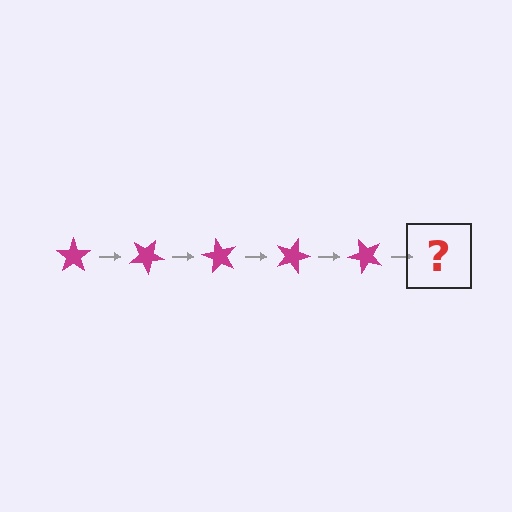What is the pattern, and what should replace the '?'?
The pattern is that the star rotates 30 degrees each step. The '?' should be a magenta star rotated 150 degrees.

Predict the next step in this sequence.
The next step is a magenta star rotated 150 degrees.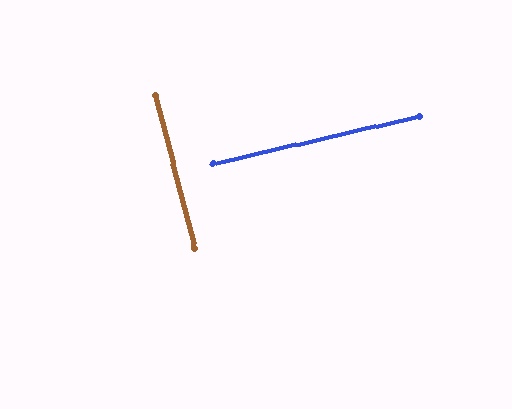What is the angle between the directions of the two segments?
Approximately 89 degrees.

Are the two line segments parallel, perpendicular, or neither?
Perpendicular — they meet at approximately 89°.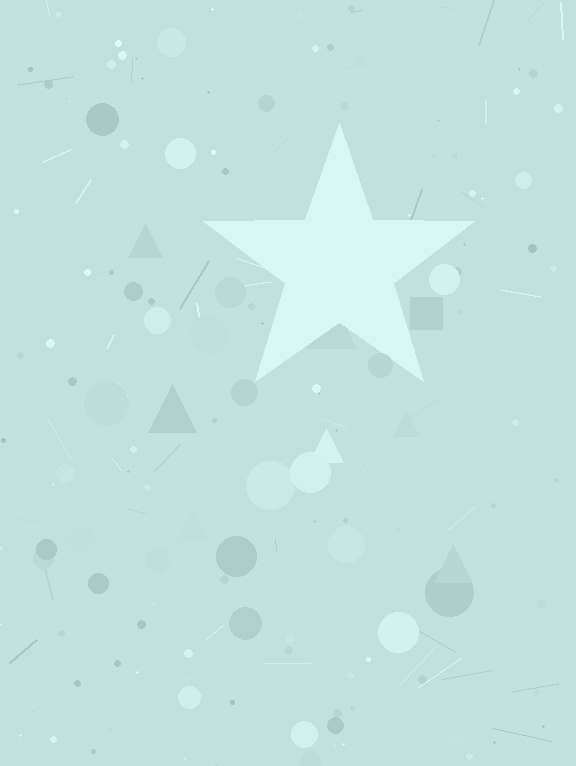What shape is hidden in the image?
A star is hidden in the image.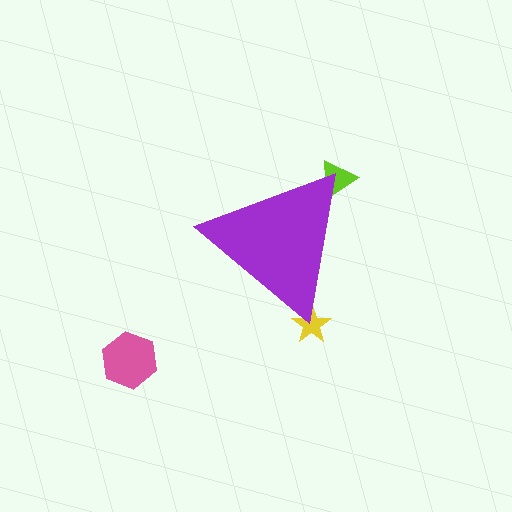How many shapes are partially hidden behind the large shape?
2 shapes are partially hidden.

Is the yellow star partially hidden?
Yes, the yellow star is partially hidden behind the purple triangle.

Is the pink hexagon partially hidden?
No, the pink hexagon is fully visible.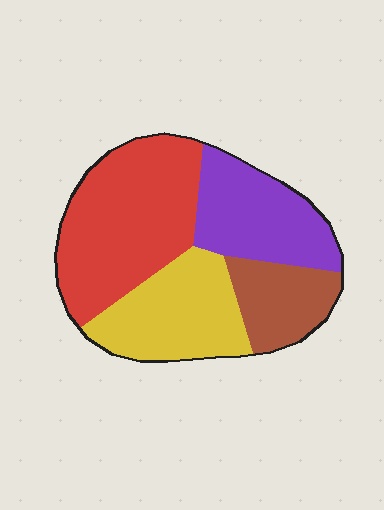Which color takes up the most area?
Red, at roughly 35%.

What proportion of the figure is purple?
Purple covers 23% of the figure.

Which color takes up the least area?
Brown, at roughly 15%.